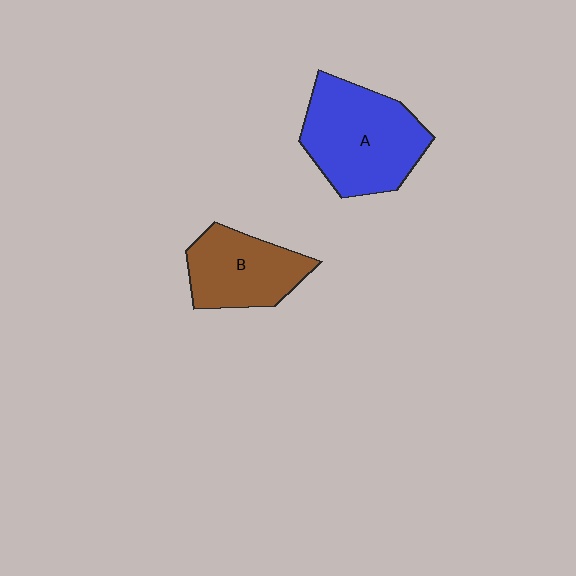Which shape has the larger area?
Shape A (blue).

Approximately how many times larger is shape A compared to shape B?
Approximately 1.4 times.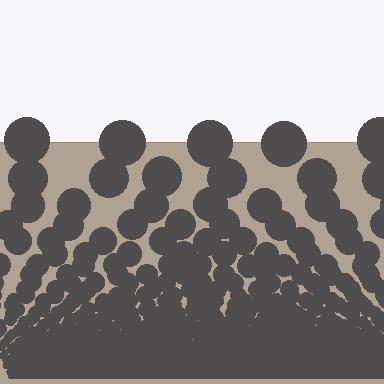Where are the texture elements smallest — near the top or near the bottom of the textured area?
Near the bottom.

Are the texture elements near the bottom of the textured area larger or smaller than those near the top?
Smaller. The gradient is inverted — elements near the bottom are smaller and denser.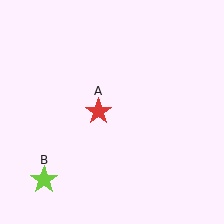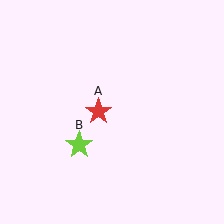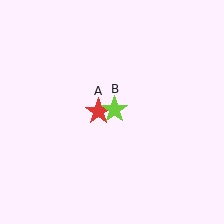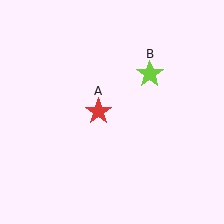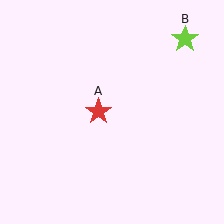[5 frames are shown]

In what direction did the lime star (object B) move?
The lime star (object B) moved up and to the right.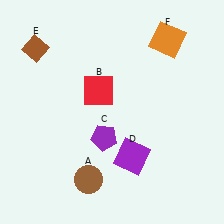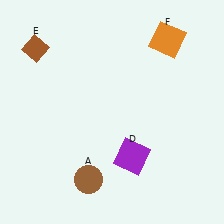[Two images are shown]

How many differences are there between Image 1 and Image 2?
There are 2 differences between the two images.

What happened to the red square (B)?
The red square (B) was removed in Image 2. It was in the top-left area of Image 1.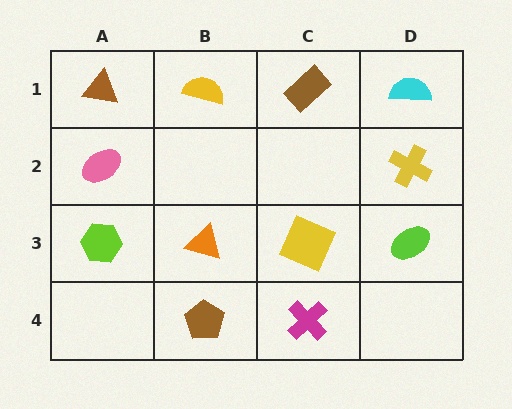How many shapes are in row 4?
2 shapes.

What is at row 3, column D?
A lime ellipse.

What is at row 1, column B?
A yellow semicircle.